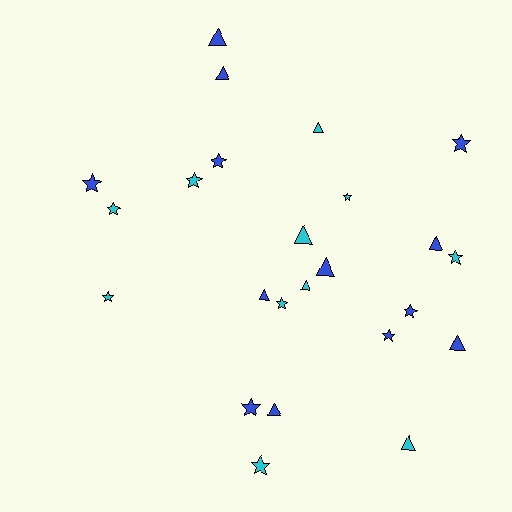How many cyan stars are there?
There are 7 cyan stars.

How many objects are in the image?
There are 24 objects.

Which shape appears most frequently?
Star, with 13 objects.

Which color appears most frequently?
Blue, with 13 objects.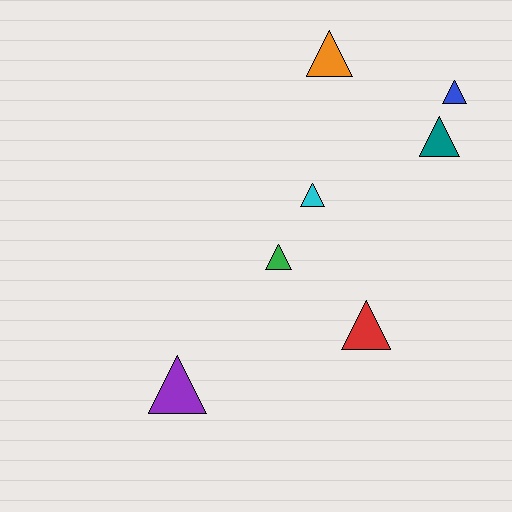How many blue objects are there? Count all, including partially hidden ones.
There is 1 blue object.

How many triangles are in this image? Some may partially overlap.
There are 7 triangles.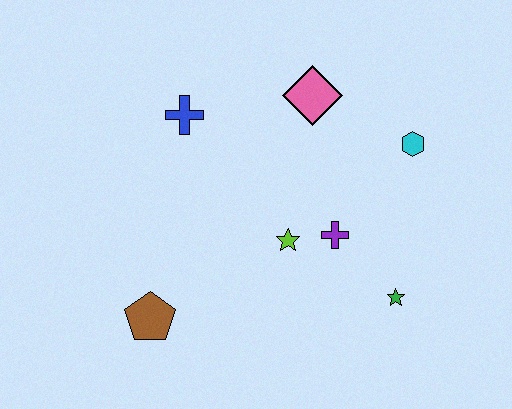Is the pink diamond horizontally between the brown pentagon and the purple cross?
Yes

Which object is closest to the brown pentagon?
The lime star is closest to the brown pentagon.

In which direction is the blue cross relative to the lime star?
The blue cross is above the lime star.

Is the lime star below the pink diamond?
Yes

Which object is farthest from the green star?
The blue cross is farthest from the green star.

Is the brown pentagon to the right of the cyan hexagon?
No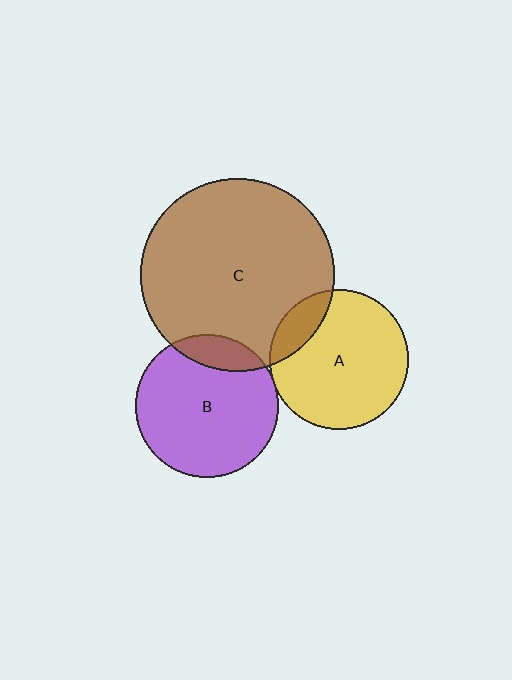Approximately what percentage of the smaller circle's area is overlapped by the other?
Approximately 15%.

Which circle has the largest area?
Circle C (brown).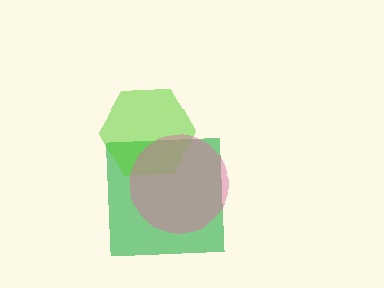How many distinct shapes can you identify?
There are 3 distinct shapes: a green square, a lime hexagon, a pink circle.